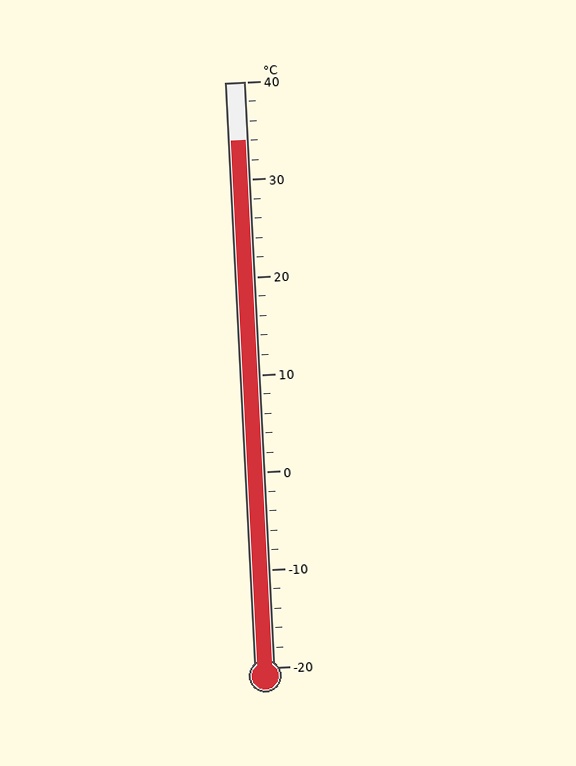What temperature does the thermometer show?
The thermometer shows approximately 34°C.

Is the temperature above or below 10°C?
The temperature is above 10°C.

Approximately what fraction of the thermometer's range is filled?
The thermometer is filled to approximately 90% of its range.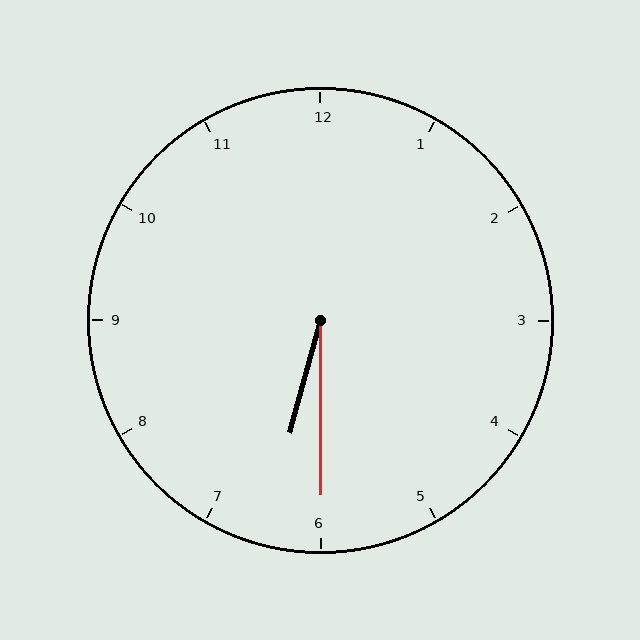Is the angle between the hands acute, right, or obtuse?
It is acute.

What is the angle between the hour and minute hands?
Approximately 15 degrees.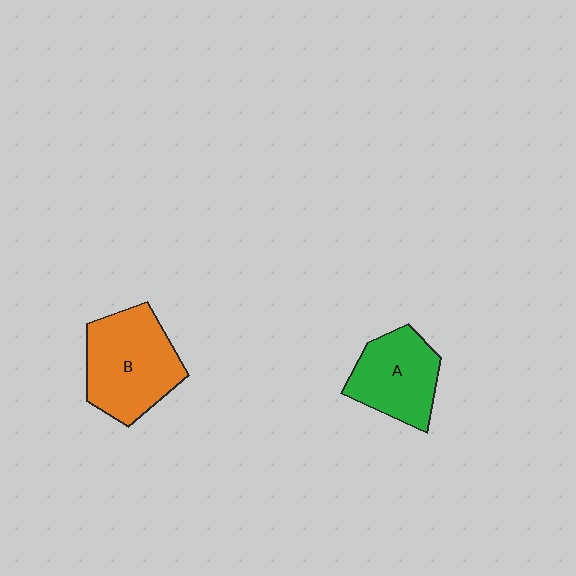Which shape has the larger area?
Shape B (orange).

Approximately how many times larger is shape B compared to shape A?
Approximately 1.3 times.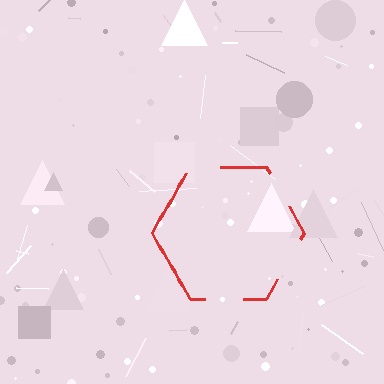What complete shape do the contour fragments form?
The contour fragments form a hexagon.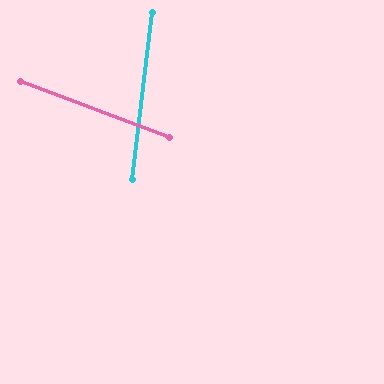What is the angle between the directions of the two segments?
Approximately 76 degrees.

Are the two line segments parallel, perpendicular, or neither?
Neither parallel nor perpendicular — they differ by about 76°.